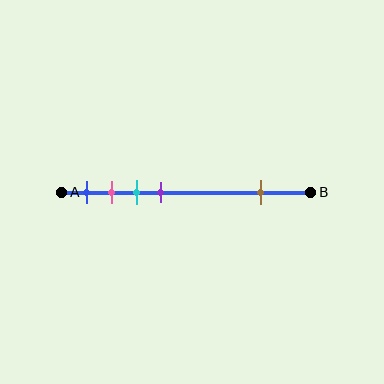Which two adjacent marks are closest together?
The pink and cyan marks are the closest adjacent pair.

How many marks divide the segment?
There are 5 marks dividing the segment.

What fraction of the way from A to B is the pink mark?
The pink mark is approximately 20% (0.2) of the way from A to B.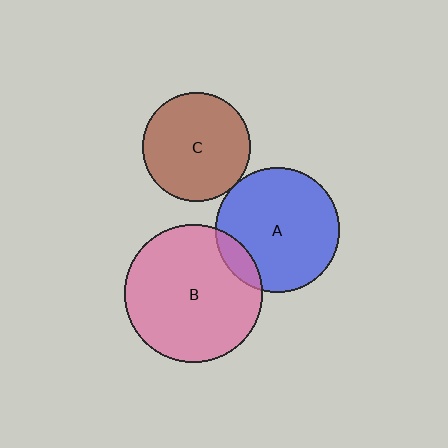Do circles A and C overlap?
Yes.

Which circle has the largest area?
Circle B (pink).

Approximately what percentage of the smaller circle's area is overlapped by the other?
Approximately 5%.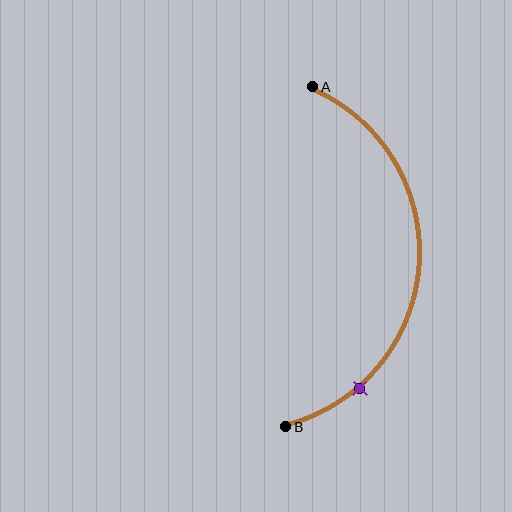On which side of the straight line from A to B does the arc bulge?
The arc bulges to the right of the straight line connecting A and B.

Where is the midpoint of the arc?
The arc midpoint is the point on the curve farthest from the straight line joining A and B. It sits to the right of that line.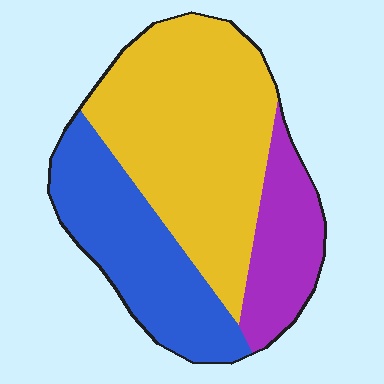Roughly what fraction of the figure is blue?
Blue covers 31% of the figure.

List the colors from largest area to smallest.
From largest to smallest: yellow, blue, purple.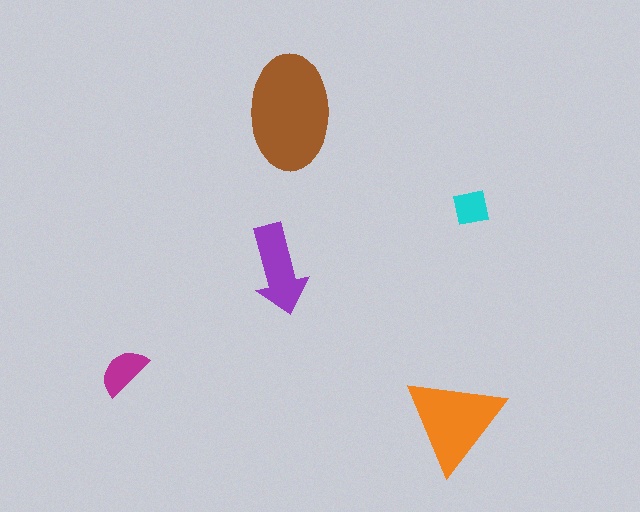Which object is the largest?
The brown ellipse.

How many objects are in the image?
There are 5 objects in the image.